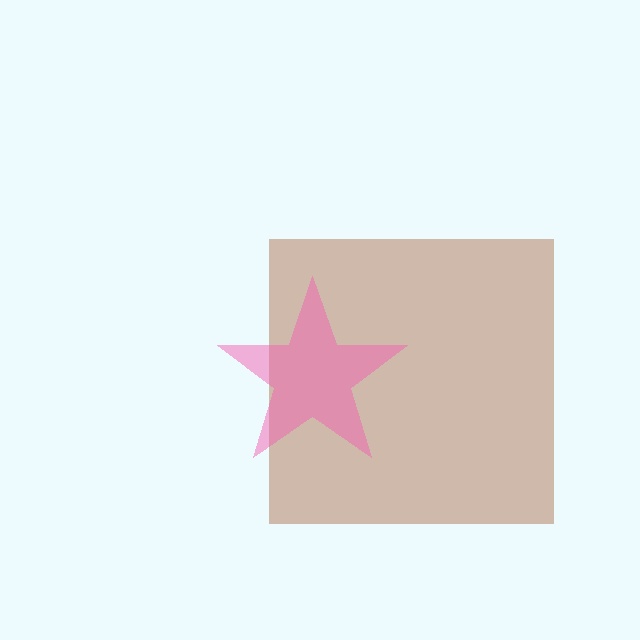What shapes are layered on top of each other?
The layered shapes are: a brown square, a pink star.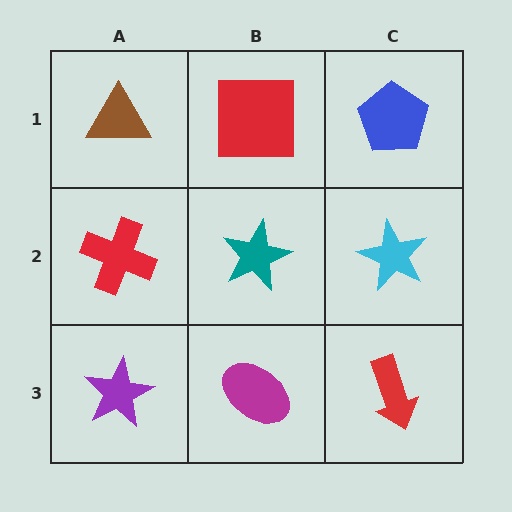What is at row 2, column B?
A teal star.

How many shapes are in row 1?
3 shapes.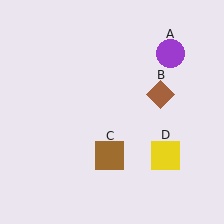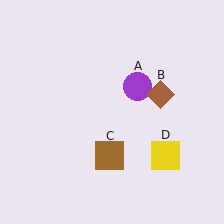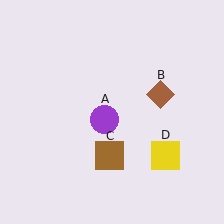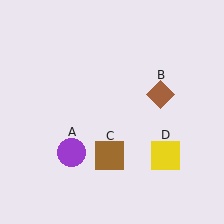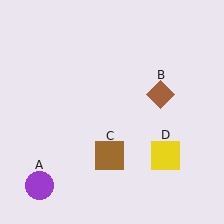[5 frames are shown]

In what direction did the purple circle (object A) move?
The purple circle (object A) moved down and to the left.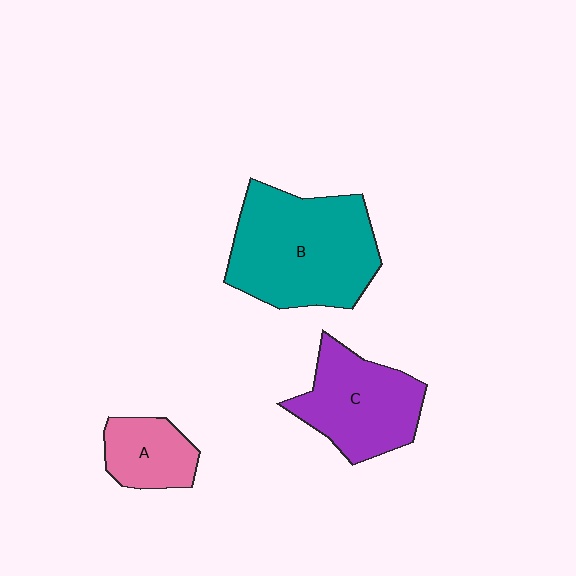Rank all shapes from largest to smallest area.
From largest to smallest: B (teal), C (purple), A (pink).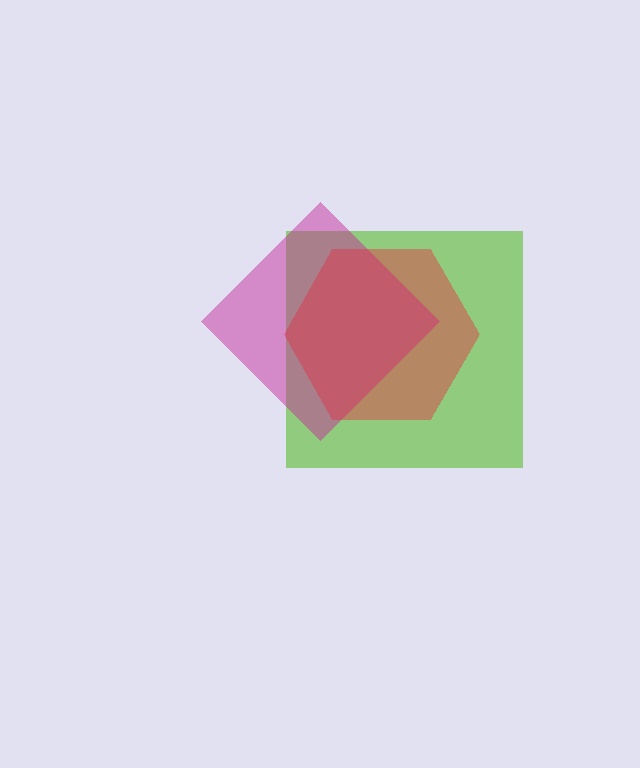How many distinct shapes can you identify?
There are 3 distinct shapes: a lime square, a magenta diamond, a red hexagon.